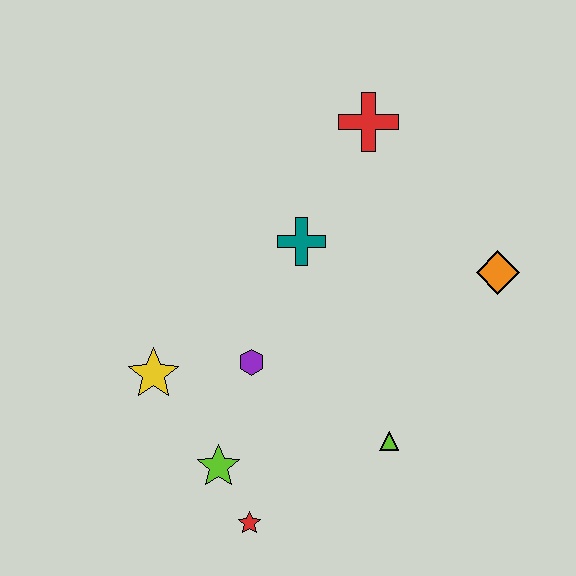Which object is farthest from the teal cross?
The red star is farthest from the teal cross.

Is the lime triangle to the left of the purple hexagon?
No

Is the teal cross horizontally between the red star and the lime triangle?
Yes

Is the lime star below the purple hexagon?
Yes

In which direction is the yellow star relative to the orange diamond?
The yellow star is to the left of the orange diamond.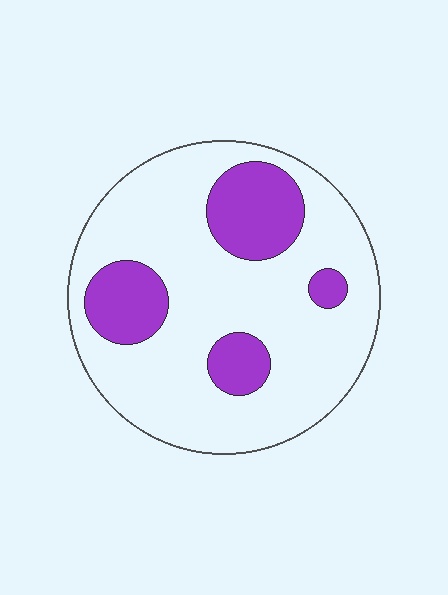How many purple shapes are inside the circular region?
4.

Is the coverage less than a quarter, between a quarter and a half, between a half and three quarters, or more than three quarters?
Less than a quarter.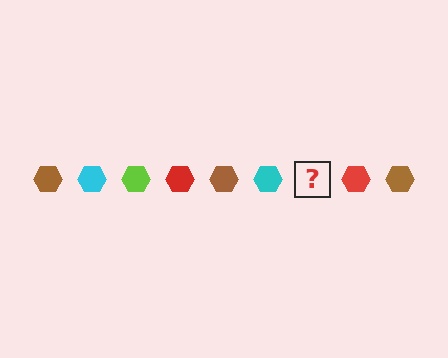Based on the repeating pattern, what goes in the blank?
The blank should be a lime hexagon.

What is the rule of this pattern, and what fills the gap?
The rule is that the pattern cycles through brown, cyan, lime, red hexagons. The gap should be filled with a lime hexagon.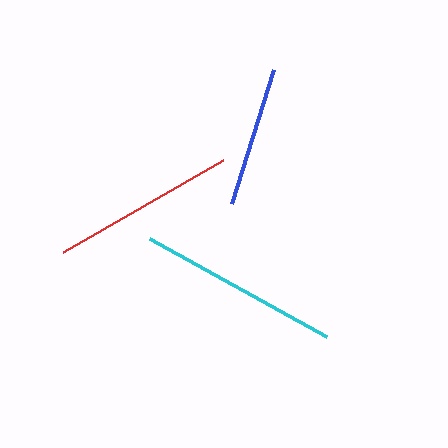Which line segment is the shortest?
The blue line is the shortest at approximately 140 pixels.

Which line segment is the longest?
The cyan line is the longest at approximately 202 pixels.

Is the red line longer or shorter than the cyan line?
The cyan line is longer than the red line.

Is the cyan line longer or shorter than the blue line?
The cyan line is longer than the blue line.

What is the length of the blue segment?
The blue segment is approximately 140 pixels long.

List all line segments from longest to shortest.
From longest to shortest: cyan, red, blue.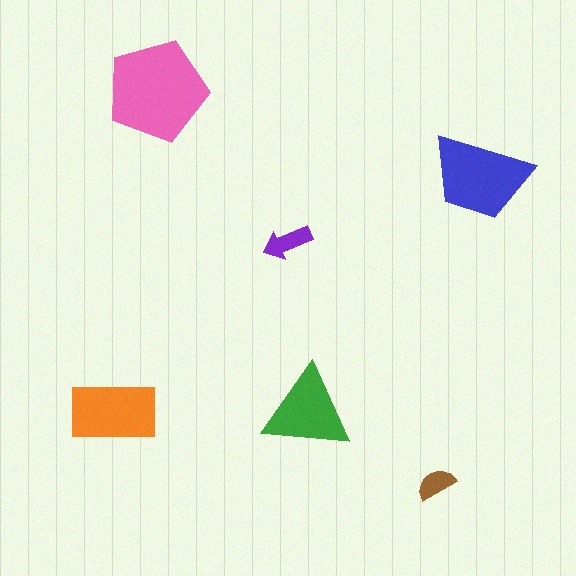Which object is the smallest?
The brown semicircle.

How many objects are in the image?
There are 6 objects in the image.